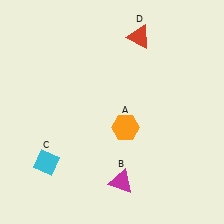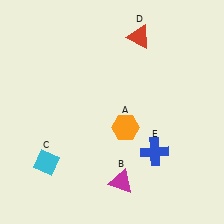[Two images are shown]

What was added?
A blue cross (E) was added in Image 2.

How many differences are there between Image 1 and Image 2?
There is 1 difference between the two images.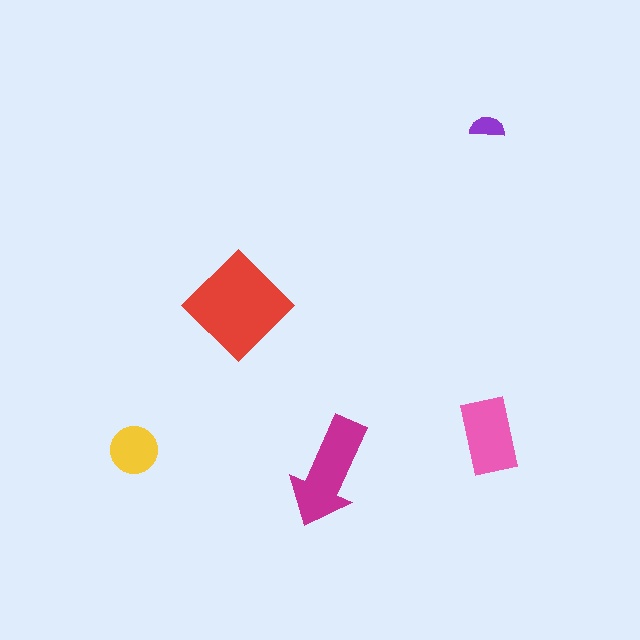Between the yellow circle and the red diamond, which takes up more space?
The red diamond.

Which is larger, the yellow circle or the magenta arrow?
The magenta arrow.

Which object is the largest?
The red diamond.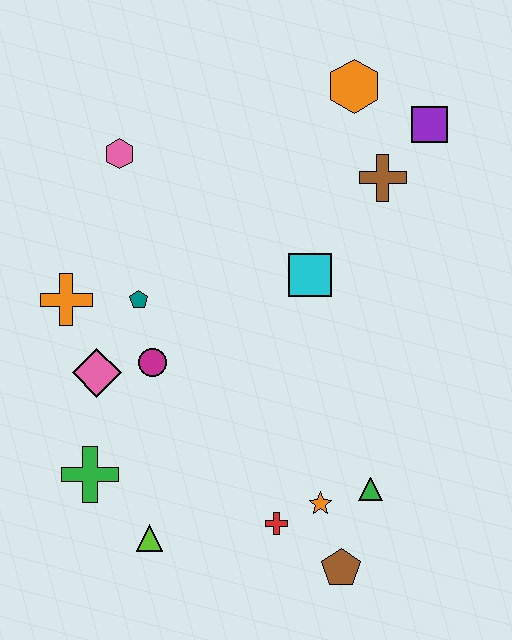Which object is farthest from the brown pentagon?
The orange hexagon is farthest from the brown pentagon.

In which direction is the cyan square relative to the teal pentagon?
The cyan square is to the right of the teal pentagon.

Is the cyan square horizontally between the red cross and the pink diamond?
No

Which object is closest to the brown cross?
The purple square is closest to the brown cross.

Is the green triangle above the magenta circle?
No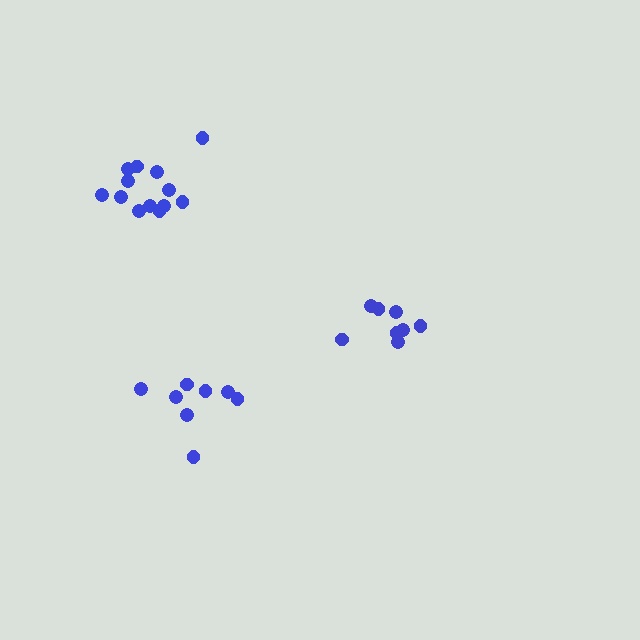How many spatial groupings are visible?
There are 3 spatial groupings.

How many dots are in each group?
Group 1: 8 dots, Group 2: 13 dots, Group 3: 8 dots (29 total).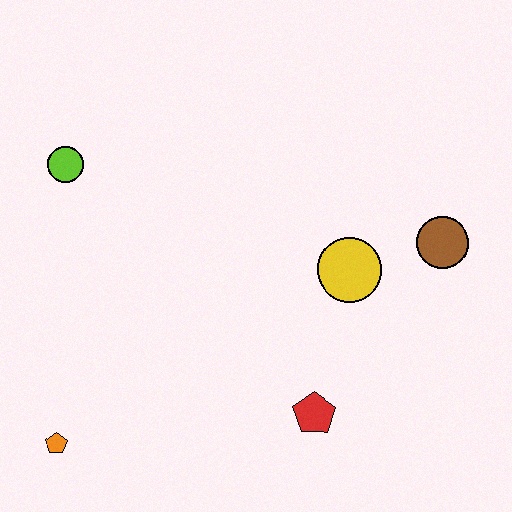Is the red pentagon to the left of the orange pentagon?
No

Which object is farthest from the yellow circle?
The orange pentagon is farthest from the yellow circle.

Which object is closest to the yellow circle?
The brown circle is closest to the yellow circle.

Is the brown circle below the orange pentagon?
No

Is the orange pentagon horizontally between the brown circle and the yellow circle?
No